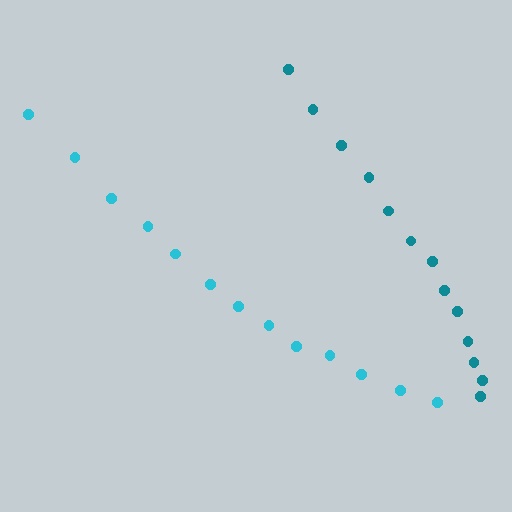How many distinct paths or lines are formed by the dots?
There are 2 distinct paths.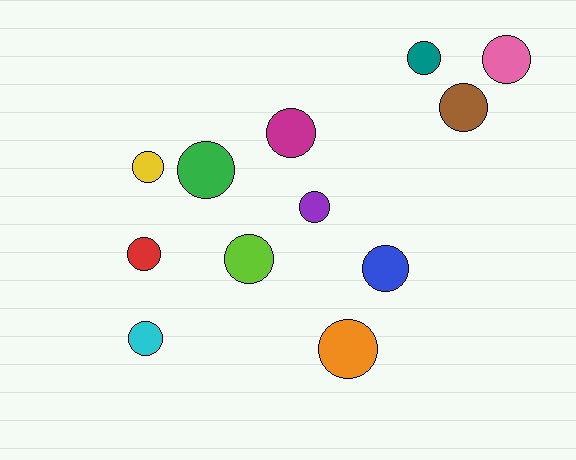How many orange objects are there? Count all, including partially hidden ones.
There is 1 orange object.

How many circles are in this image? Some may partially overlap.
There are 12 circles.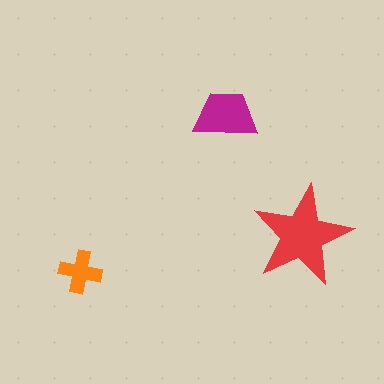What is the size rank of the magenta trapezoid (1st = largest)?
2nd.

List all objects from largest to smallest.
The red star, the magenta trapezoid, the orange cross.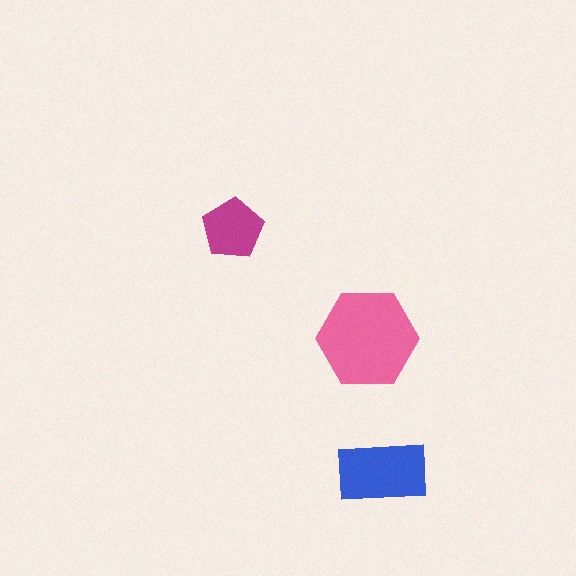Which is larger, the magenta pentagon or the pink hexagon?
The pink hexagon.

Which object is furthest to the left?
The magenta pentagon is leftmost.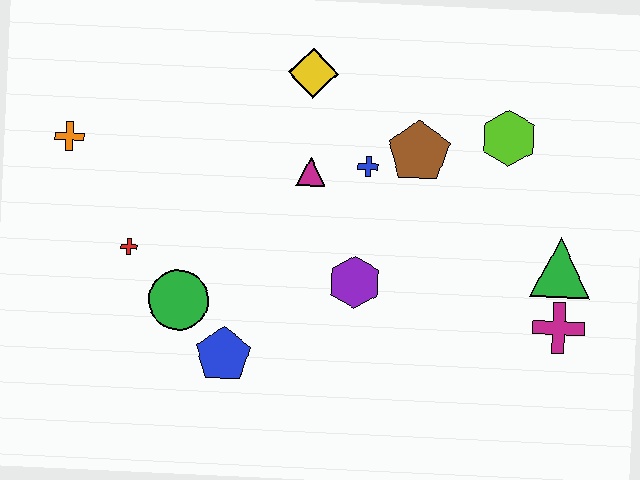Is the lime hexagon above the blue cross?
Yes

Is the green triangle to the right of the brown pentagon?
Yes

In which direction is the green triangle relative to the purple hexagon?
The green triangle is to the right of the purple hexagon.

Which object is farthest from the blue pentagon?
The lime hexagon is farthest from the blue pentagon.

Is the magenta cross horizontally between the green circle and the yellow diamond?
No